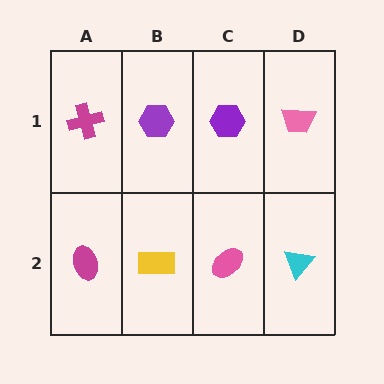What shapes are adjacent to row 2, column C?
A purple hexagon (row 1, column C), a yellow rectangle (row 2, column B), a cyan triangle (row 2, column D).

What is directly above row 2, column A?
A magenta cross.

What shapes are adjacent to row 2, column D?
A pink trapezoid (row 1, column D), a pink ellipse (row 2, column C).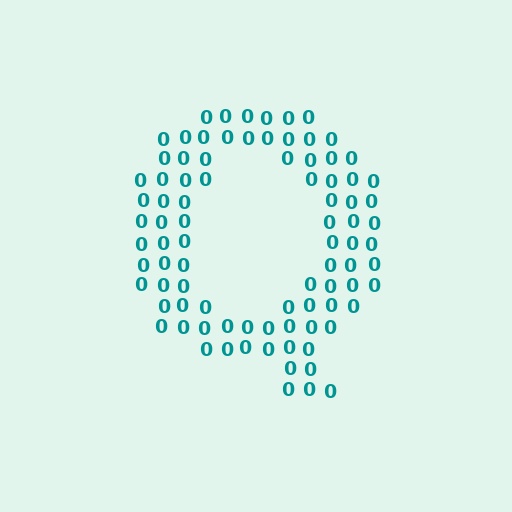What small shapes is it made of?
It is made of small digit 0's.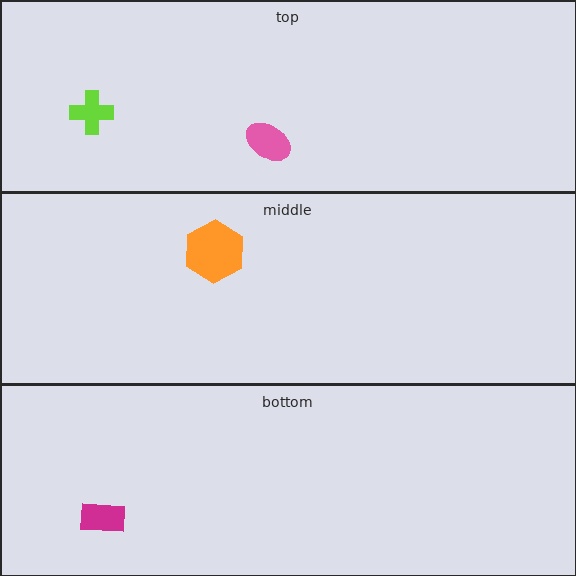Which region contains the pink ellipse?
The top region.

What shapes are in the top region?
The lime cross, the pink ellipse.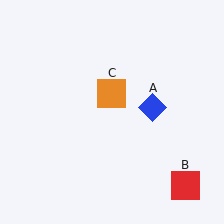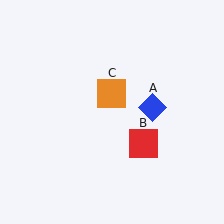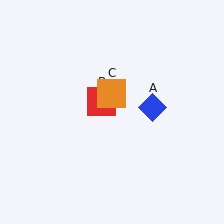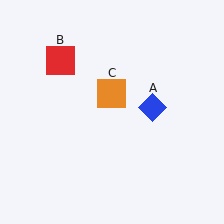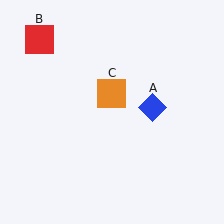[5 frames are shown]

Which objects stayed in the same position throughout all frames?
Blue diamond (object A) and orange square (object C) remained stationary.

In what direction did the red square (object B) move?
The red square (object B) moved up and to the left.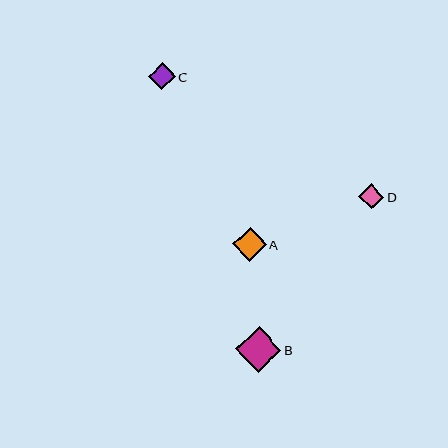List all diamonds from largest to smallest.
From largest to smallest: B, A, C, D.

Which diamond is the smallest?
Diamond D is the smallest with a size of approximately 25 pixels.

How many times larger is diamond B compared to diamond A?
Diamond B is approximately 1.4 times the size of diamond A.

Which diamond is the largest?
Diamond B is the largest with a size of approximately 46 pixels.